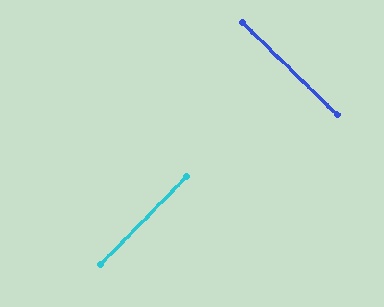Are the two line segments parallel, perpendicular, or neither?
Perpendicular — they meet at approximately 90°.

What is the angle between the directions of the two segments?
Approximately 90 degrees.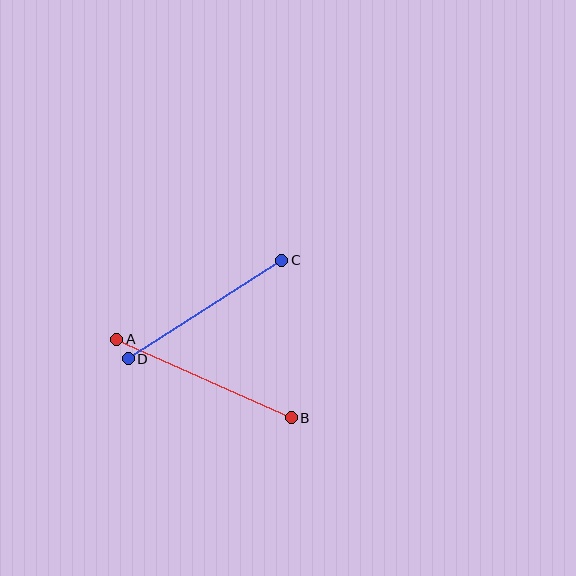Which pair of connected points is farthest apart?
Points A and B are farthest apart.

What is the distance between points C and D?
The distance is approximately 182 pixels.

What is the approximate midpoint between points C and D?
The midpoint is at approximately (205, 309) pixels.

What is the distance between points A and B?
The distance is approximately 191 pixels.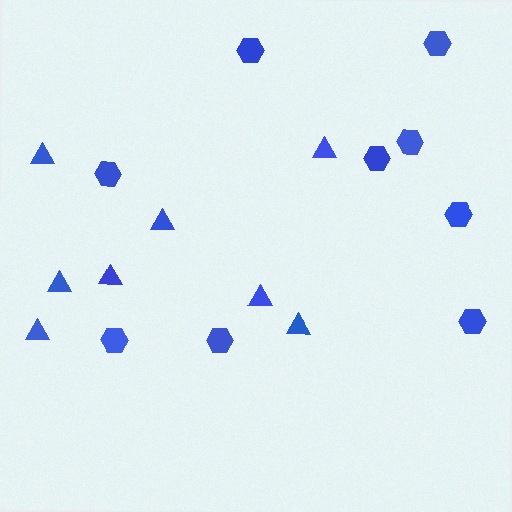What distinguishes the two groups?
There are 2 groups: one group of hexagons (9) and one group of triangles (8).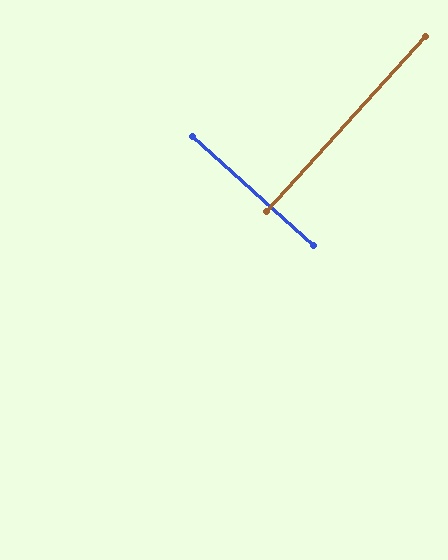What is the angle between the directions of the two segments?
Approximately 90 degrees.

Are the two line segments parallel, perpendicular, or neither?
Perpendicular — they meet at approximately 90°.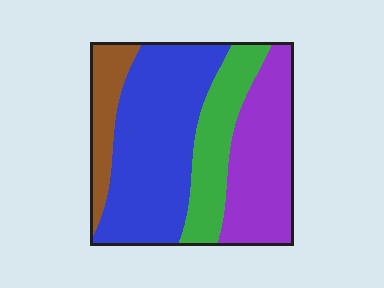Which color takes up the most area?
Blue, at roughly 40%.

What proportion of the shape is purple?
Purple covers 28% of the shape.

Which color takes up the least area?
Brown, at roughly 10%.